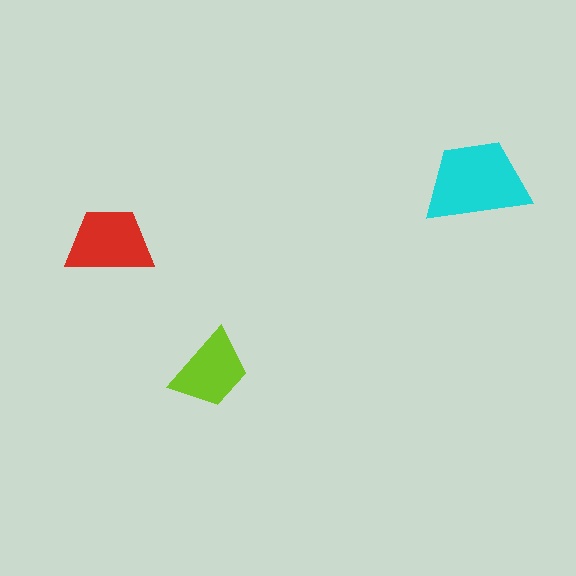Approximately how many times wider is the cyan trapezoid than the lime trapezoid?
About 1.5 times wider.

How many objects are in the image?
There are 3 objects in the image.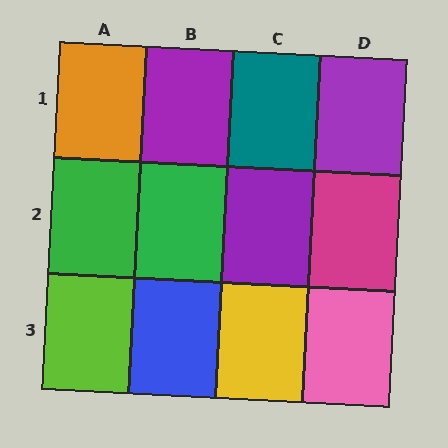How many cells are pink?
1 cell is pink.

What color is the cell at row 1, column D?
Purple.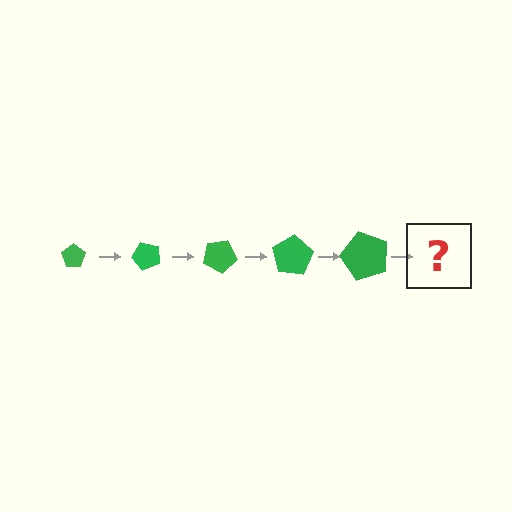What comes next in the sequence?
The next element should be a pentagon, larger than the previous one and rotated 250 degrees from the start.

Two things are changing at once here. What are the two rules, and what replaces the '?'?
The two rules are that the pentagon grows larger each step and it rotates 50 degrees each step. The '?' should be a pentagon, larger than the previous one and rotated 250 degrees from the start.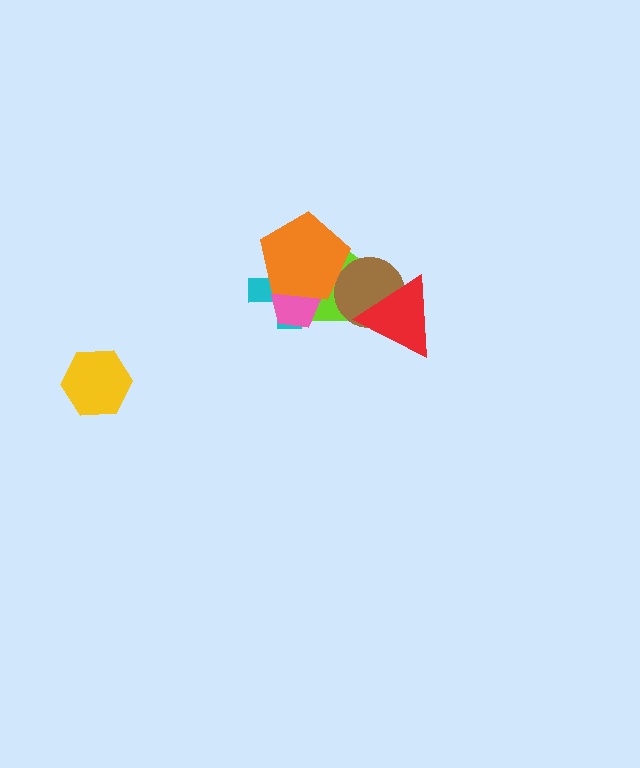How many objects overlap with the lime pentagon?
5 objects overlap with the lime pentagon.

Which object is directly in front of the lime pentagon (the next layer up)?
The brown circle is directly in front of the lime pentagon.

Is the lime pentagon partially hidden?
Yes, it is partially covered by another shape.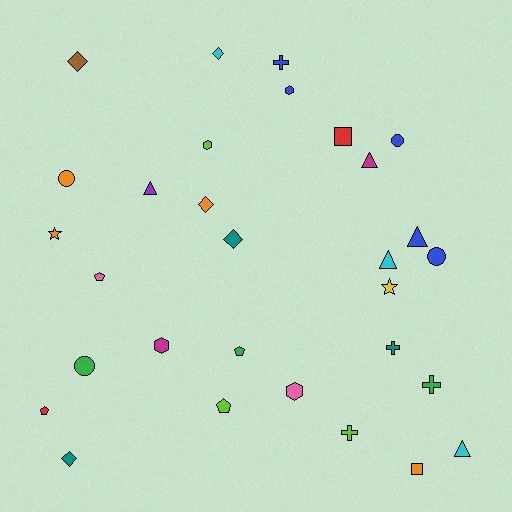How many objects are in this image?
There are 30 objects.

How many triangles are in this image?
There are 5 triangles.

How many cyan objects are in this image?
There are 3 cyan objects.